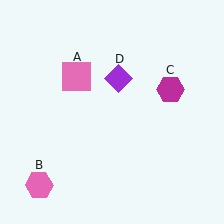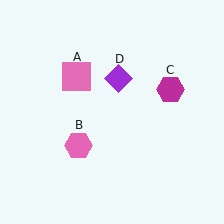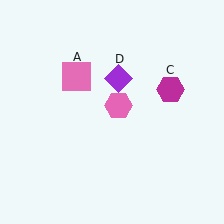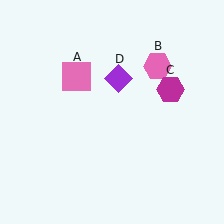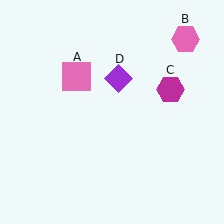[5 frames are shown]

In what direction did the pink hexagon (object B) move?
The pink hexagon (object B) moved up and to the right.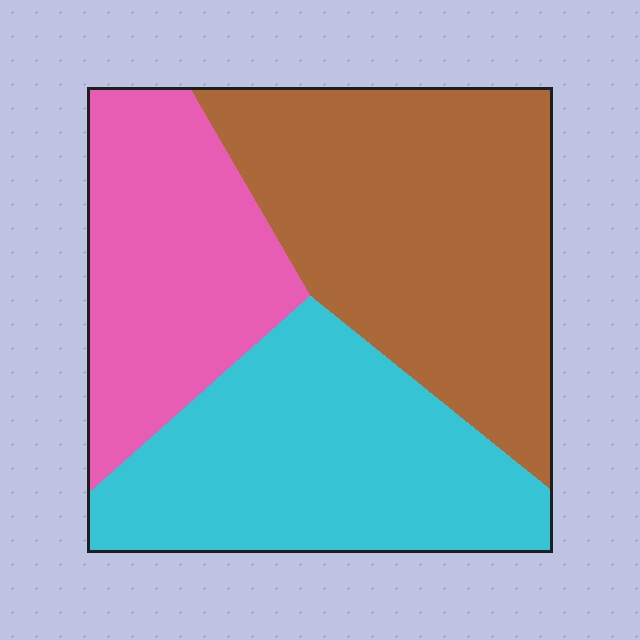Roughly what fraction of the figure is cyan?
Cyan takes up between a quarter and a half of the figure.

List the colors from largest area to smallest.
From largest to smallest: brown, cyan, pink.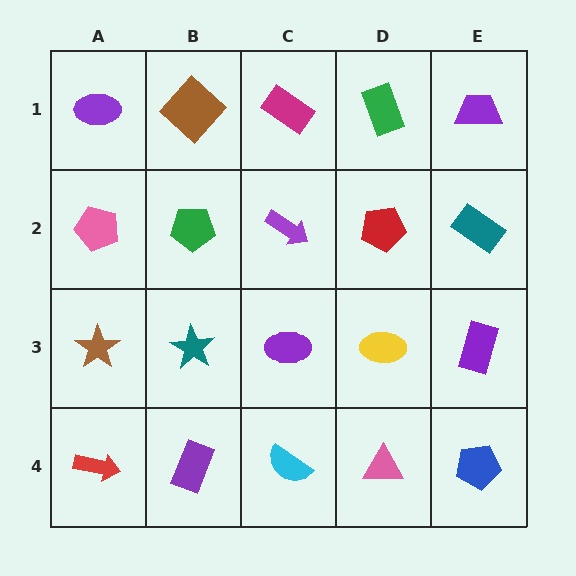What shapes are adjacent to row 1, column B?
A green pentagon (row 2, column B), a purple ellipse (row 1, column A), a magenta rectangle (row 1, column C).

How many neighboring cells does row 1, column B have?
3.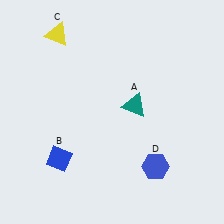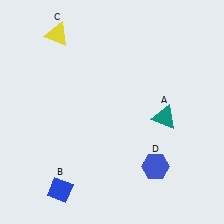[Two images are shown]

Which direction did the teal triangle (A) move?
The teal triangle (A) moved right.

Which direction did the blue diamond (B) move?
The blue diamond (B) moved down.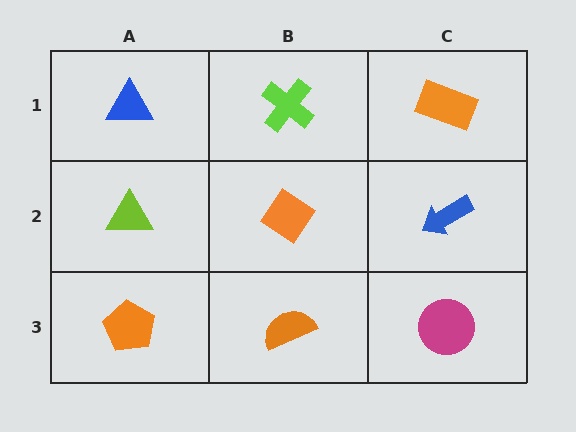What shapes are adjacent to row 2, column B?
A lime cross (row 1, column B), an orange semicircle (row 3, column B), a lime triangle (row 2, column A), a blue arrow (row 2, column C).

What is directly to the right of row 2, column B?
A blue arrow.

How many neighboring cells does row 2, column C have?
3.